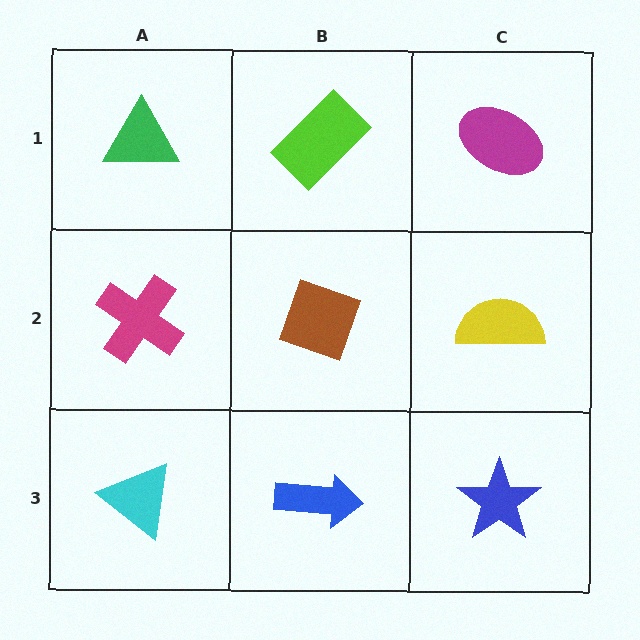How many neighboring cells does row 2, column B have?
4.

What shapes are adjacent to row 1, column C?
A yellow semicircle (row 2, column C), a lime rectangle (row 1, column B).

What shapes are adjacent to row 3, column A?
A magenta cross (row 2, column A), a blue arrow (row 3, column B).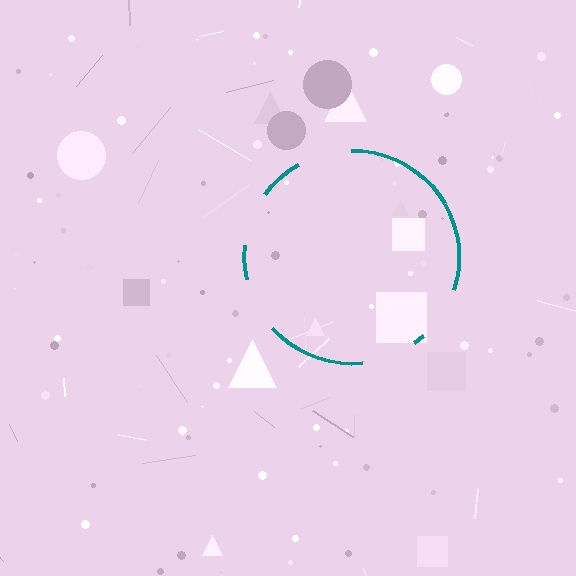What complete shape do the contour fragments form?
The contour fragments form a circle.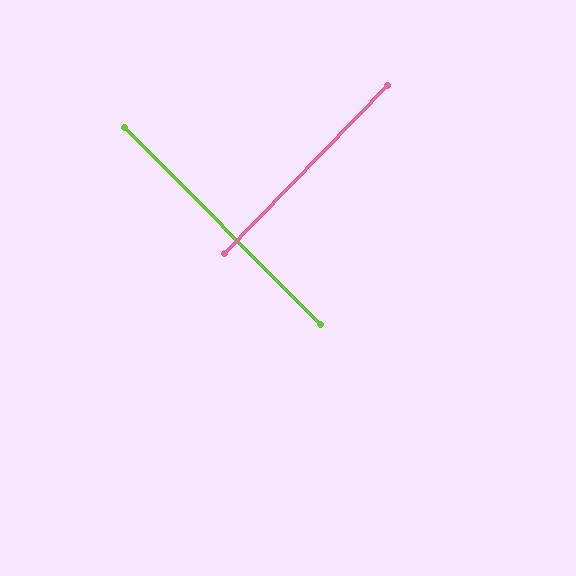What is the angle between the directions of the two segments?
Approximately 89 degrees.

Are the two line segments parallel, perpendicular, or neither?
Perpendicular — they meet at approximately 89°.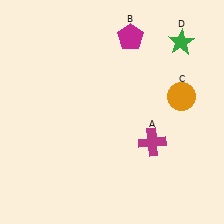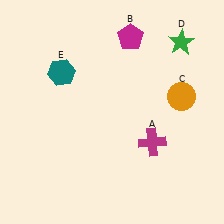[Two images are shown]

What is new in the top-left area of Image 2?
A teal hexagon (E) was added in the top-left area of Image 2.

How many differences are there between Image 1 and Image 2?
There is 1 difference between the two images.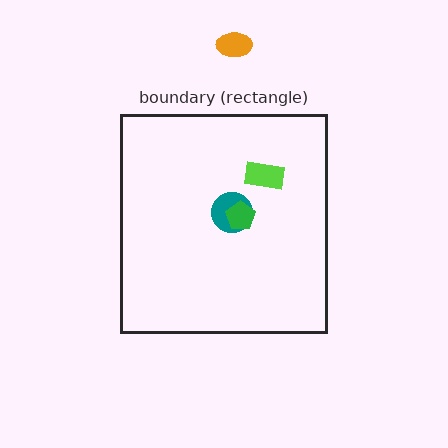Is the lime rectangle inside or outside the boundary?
Inside.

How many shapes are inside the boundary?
3 inside, 1 outside.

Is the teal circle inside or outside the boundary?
Inside.